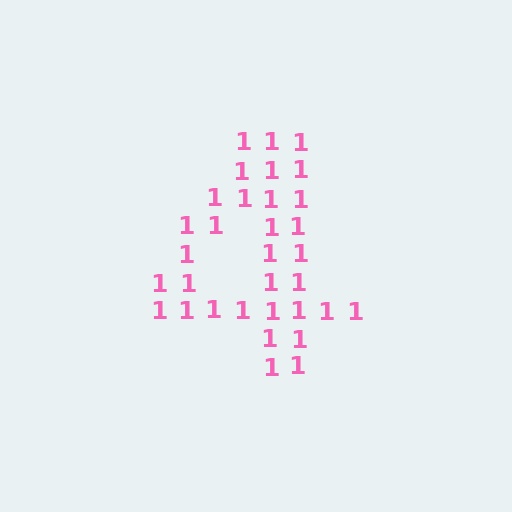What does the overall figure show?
The overall figure shows the digit 4.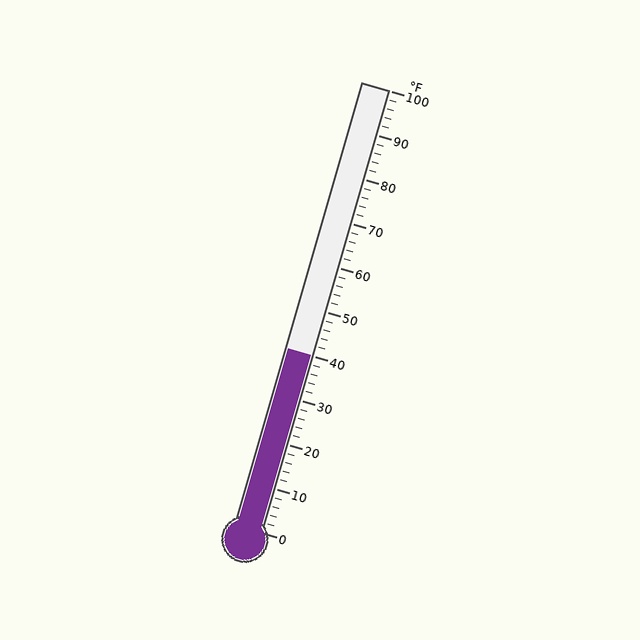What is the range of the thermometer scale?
The thermometer scale ranges from 0°F to 100°F.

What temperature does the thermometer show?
The thermometer shows approximately 40°F.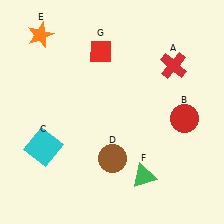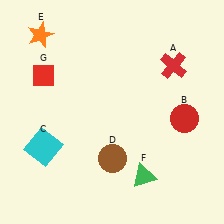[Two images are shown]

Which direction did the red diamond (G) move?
The red diamond (G) moved left.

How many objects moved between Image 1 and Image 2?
1 object moved between the two images.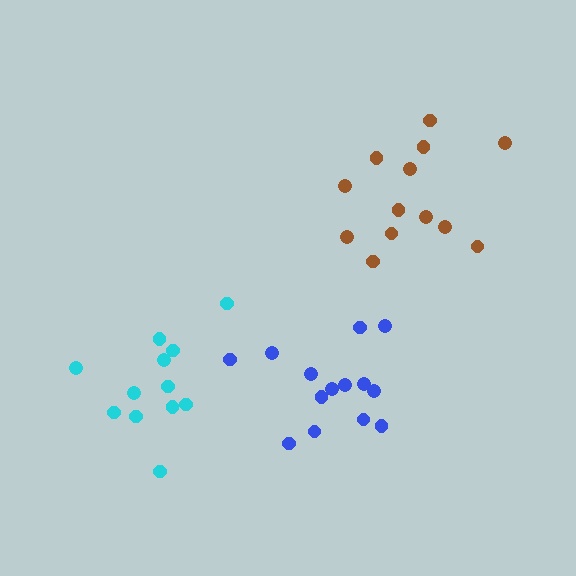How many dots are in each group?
Group 1: 13 dots, Group 2: 14 dots, Group 3: 12 dots (39 total).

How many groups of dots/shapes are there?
There are 3 groups.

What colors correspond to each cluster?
The clusters are colored: brown, blue, cyan.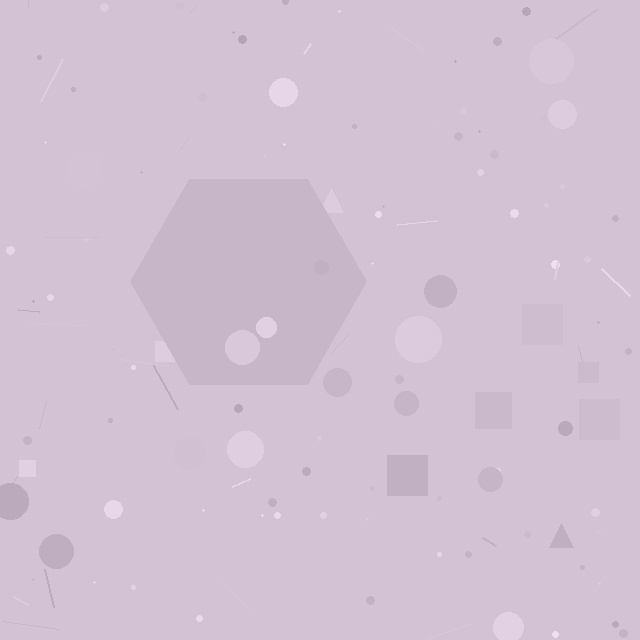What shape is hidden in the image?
A hexagon is hidden in the image.